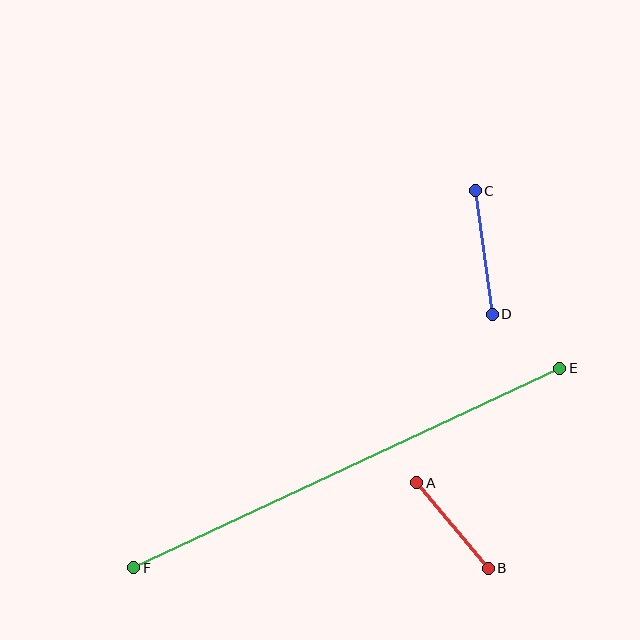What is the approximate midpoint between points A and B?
The midpoint is at approximately (452, 526) pixels.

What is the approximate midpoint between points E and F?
The midpoint is at approximately (347, 468) pixels.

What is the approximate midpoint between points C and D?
The midpoint is at approximately (484, 253) pixels.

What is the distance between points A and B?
The distance is approximately 112 pixels.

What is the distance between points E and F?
The distance is approximately 470 pixels.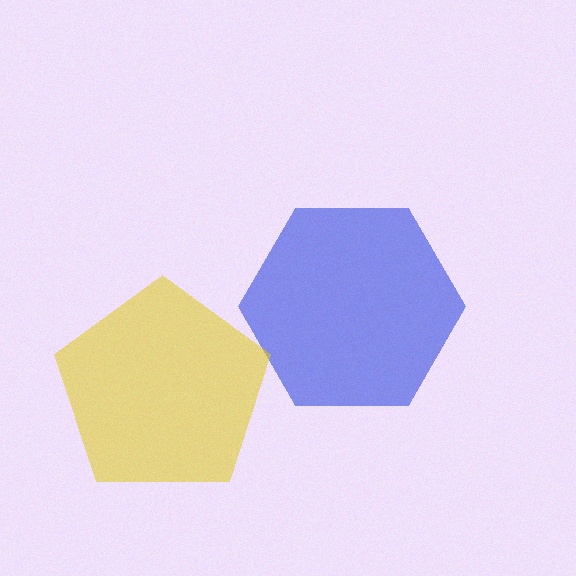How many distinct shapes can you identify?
There are 2 distinct shapes: a blue hexagon, a yellow pentagon.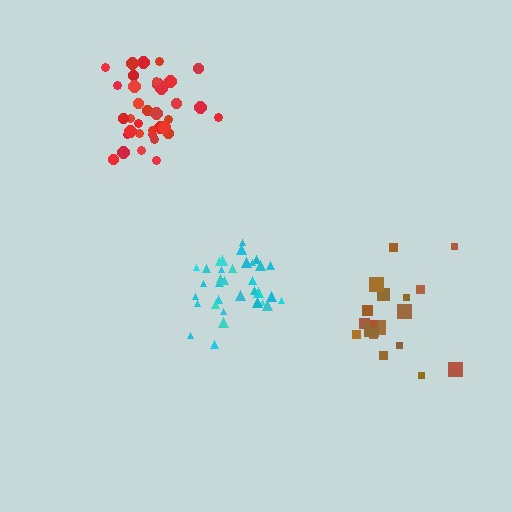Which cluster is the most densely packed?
Cyan.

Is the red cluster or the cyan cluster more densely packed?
Cyan.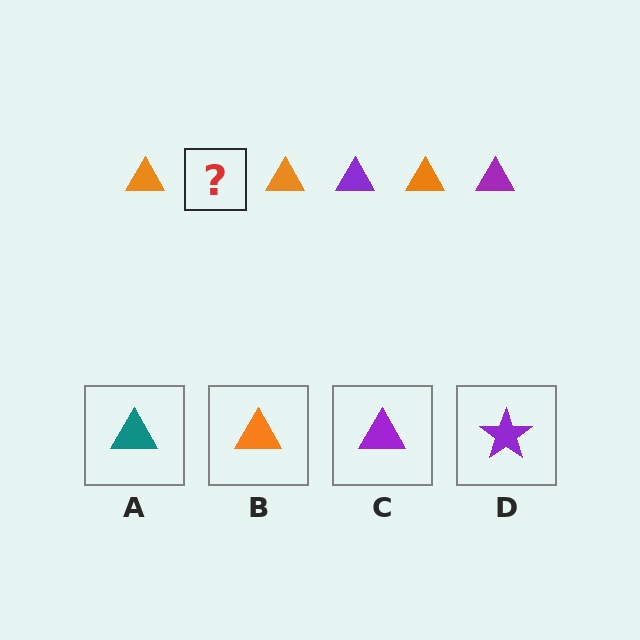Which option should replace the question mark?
Option C.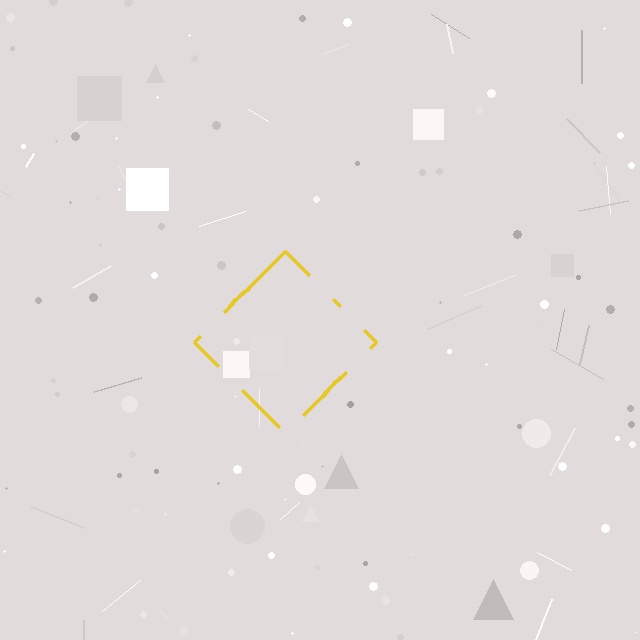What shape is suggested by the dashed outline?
The dashed outline suggests a diamond.